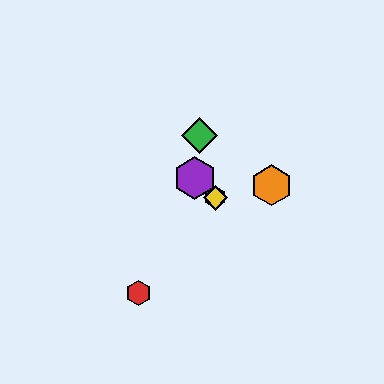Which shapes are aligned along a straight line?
The blue hexagon, the yellow diamond, the purple hexagon are aligned along a straight line.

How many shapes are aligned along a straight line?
3 shapes (the blue hexagon, the yellow diamond, the purple hexagon) are aligned along a straight line.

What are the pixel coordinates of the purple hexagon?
The purple hexagon is at (195, 178).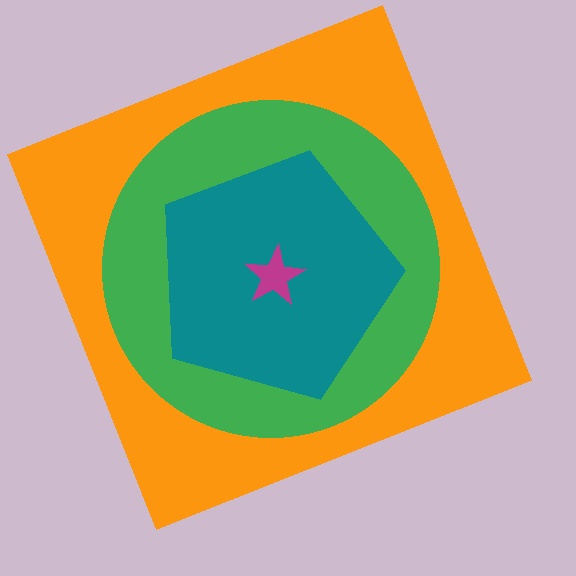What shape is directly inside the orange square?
The green circle.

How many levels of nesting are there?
4.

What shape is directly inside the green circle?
The teal pentagon.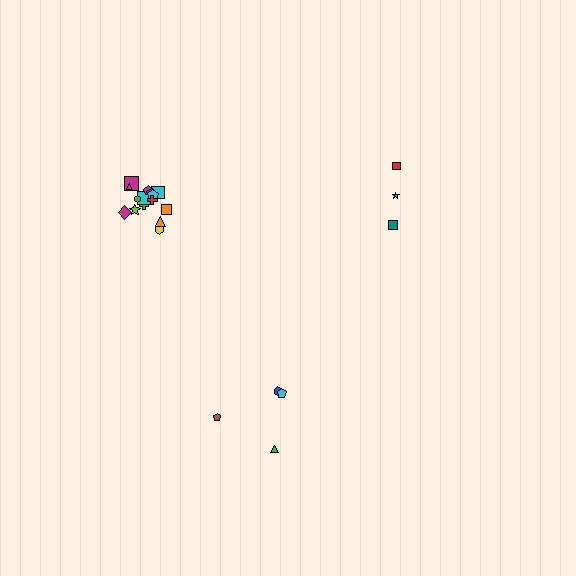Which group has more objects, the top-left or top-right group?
The top-left group.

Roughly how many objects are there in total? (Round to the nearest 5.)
Roughly 20 objects in total.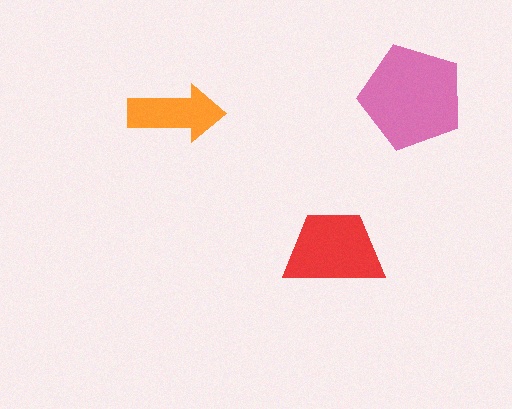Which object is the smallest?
The orange arrow.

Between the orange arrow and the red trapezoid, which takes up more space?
The red trapezoid.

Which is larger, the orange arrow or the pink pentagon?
The pink pentagon.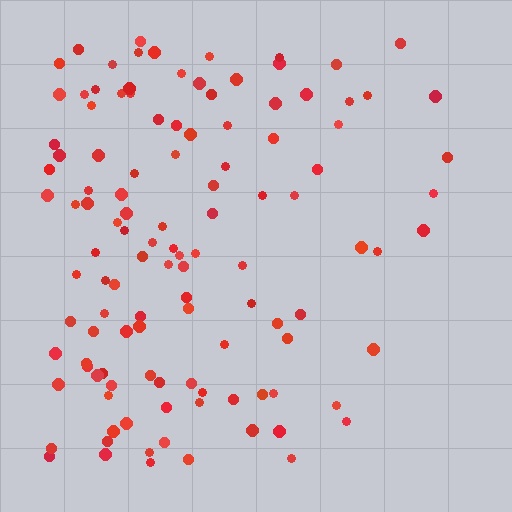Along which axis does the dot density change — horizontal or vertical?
Horizontal.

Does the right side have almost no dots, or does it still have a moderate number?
Still a moderate number, just noticeably fewer than the left.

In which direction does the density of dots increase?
From right to left, with the left side densest.